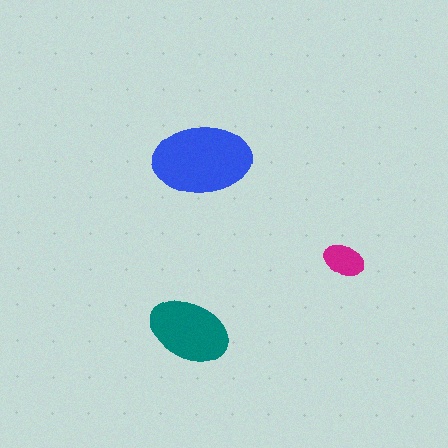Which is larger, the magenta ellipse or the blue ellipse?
The blue one.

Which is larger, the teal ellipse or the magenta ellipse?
The teal one.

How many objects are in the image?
There are 3 objects in the image.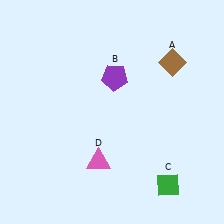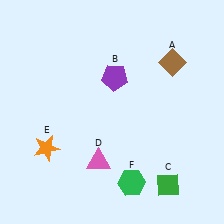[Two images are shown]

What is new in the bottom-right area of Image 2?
A green hexagon (F) was added in the bottom-right area of Image 2.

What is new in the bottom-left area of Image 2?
An orange star (E) was added in the bottom-left area of Image 2.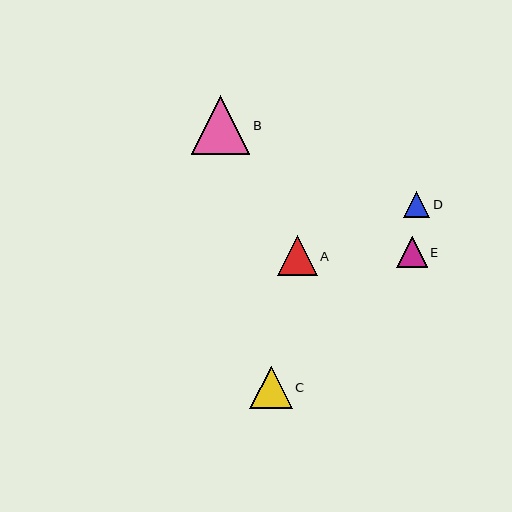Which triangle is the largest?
Triangle B is the largest with a size of approximately 58 pixels.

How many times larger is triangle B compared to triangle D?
Triangle B is approximately 2.2 times the size of triangle D.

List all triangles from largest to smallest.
From largest to smallest: B, C, A, E, D.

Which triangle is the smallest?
Triangle D is the smallest with a size of approximately 26 pixels.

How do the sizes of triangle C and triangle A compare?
Triangle C and triangle A are approximately the same size.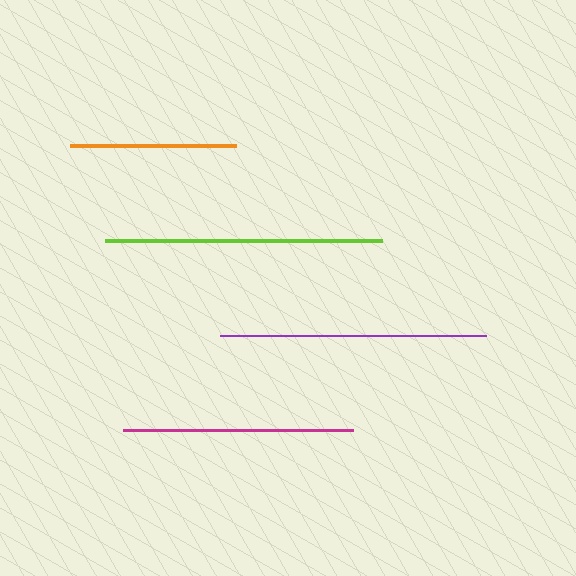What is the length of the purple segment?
The purple segment is approximately 266 pixels long.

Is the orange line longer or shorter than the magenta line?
The magenta line is longer than the orange line.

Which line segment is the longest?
The lime line is the longest at approximately 277 pixels.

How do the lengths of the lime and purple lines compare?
The lime and purple lines are approximately the same length.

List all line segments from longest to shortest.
From longest to shortest: lime, purple, magenta, orange.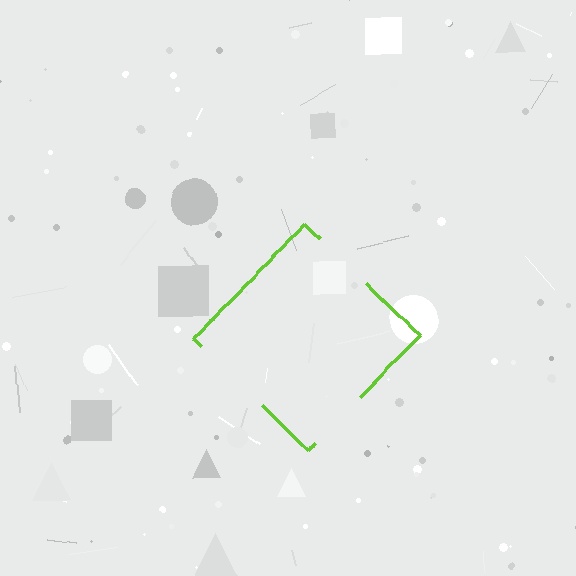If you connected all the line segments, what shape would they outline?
They would outline a diamond.